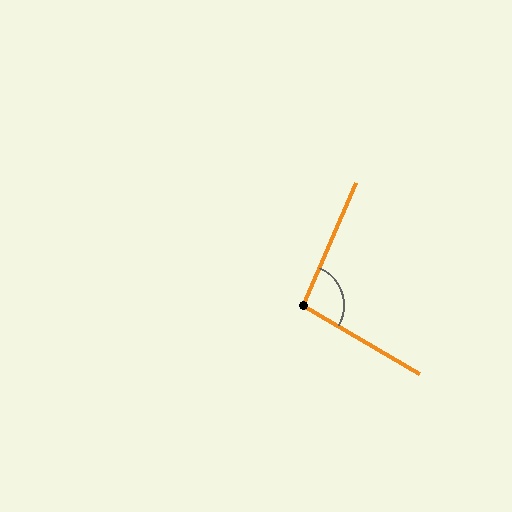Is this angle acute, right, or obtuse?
It is obtuse.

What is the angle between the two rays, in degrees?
Approximately 97 degrees.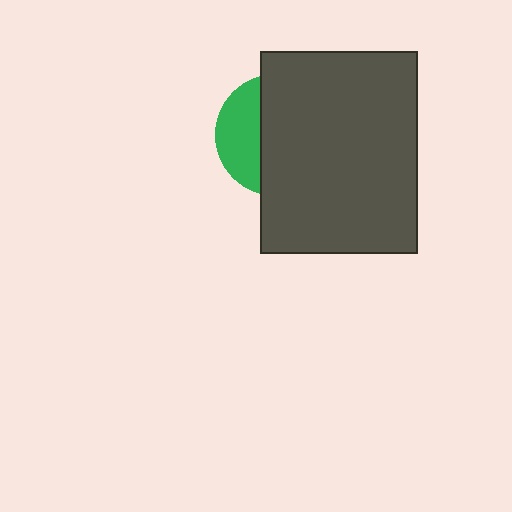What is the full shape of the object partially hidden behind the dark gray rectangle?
The partially hidden object is a green circle.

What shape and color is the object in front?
The object in front is a dark gray rectangle.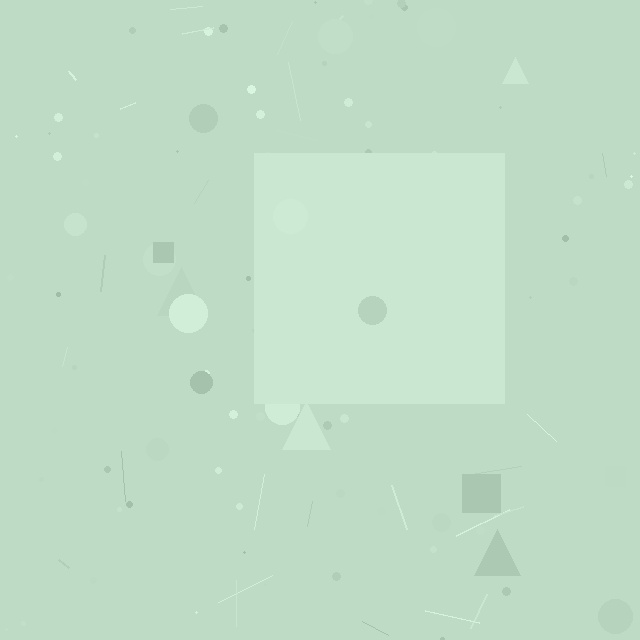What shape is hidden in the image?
A square is hidden in the image.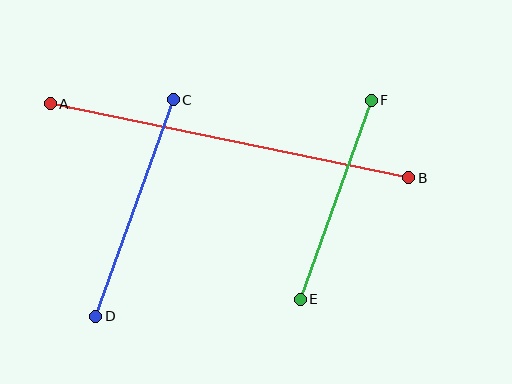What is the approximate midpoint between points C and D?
The midpoint is at approximately (134, 208) pixels.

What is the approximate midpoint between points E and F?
The midpoint is at approximately (336, 200) pixels.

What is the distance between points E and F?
The distance is approximately 212 pixels.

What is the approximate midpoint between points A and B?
The midpoint is at approximately (229, 141) pixels.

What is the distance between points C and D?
The distance is approximately 230 pixels.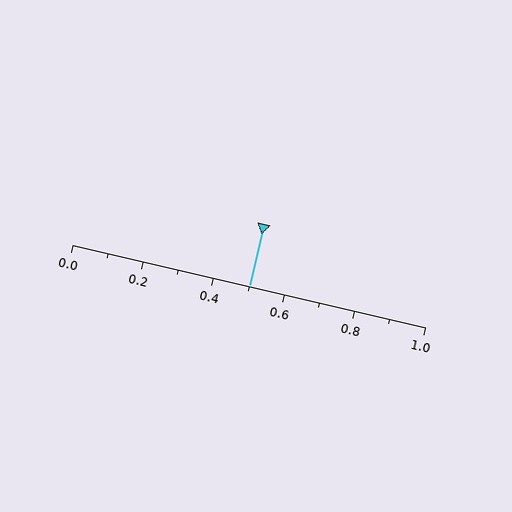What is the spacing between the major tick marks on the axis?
The major ticks are spaced 0.2 apart.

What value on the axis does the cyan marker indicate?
The marker indicates approximately 0.5.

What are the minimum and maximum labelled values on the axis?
The axis runs from 0.0 to 1.0.